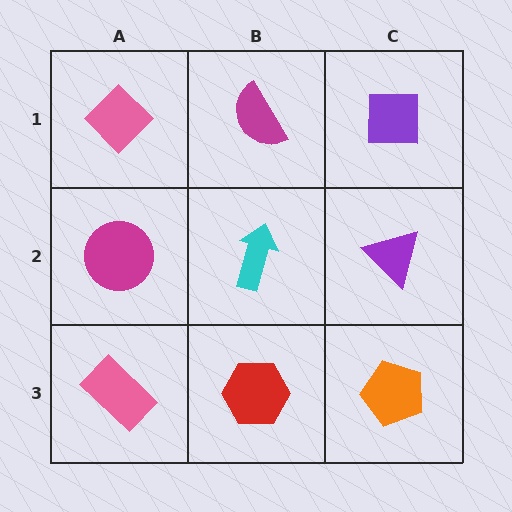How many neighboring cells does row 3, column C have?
2.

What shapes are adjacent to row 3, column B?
A cyan arrow (row 2, column B), a pink rectangle (row 3, column A), an orange pentagon (row 3, column C).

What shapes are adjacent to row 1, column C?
A purple triangle (row 2, column C), a magenta semicircle (row 1, column B).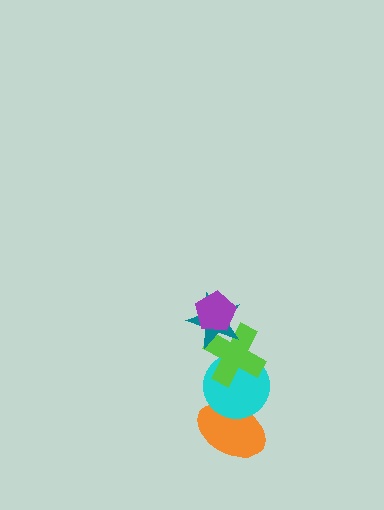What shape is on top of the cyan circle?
The lime cross is on top of the cyan circle.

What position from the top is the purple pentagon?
The purple pentagon is 1st from the top.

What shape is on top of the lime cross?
The teal star is on top of the lime cross.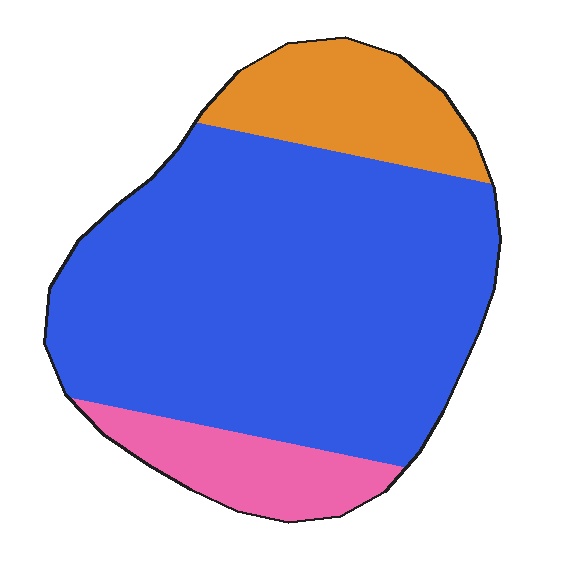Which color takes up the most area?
Blue, at roughly 75%.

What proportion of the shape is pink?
Pink takes up about one eighth (1/8) of the shape.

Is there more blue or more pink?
Blue.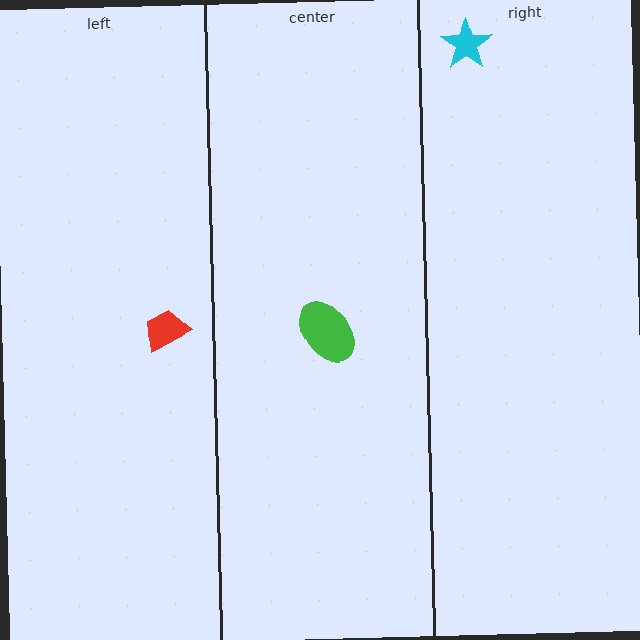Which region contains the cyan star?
The right region.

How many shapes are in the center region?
1.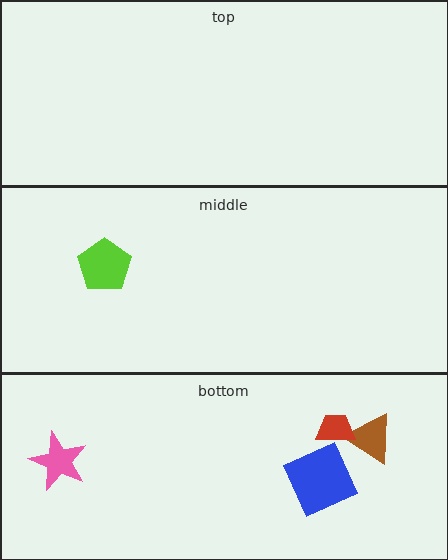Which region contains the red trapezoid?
The bottom region.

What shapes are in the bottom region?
The brown triangle, the red trapezoid, the blue square, the pink star.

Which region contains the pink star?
The bottom region.